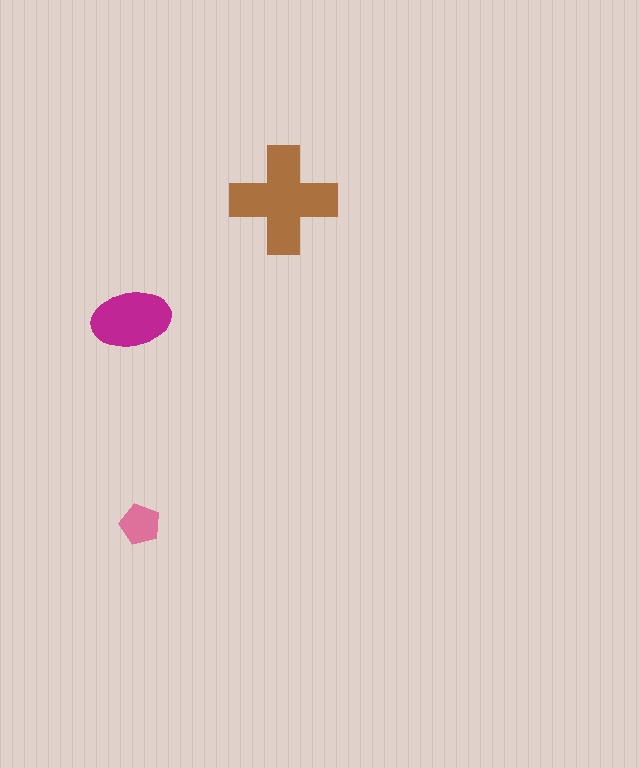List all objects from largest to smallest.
The brown cross, the magenta ellipse, the pink pentagon.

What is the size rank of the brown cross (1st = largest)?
1st.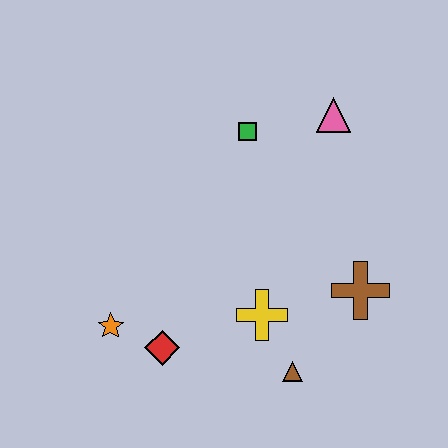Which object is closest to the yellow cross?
The brown triangle is closest to the yellow cross.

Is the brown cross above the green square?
No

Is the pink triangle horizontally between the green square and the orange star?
No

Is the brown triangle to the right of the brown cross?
No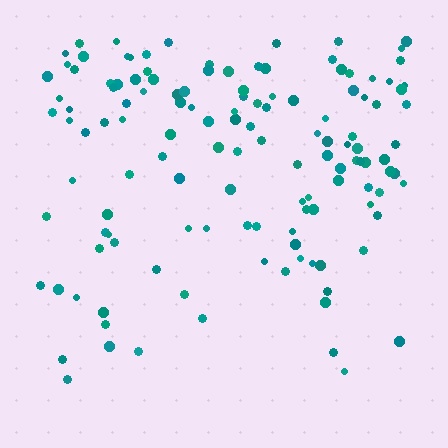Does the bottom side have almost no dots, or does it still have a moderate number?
Still a moderate number, just noticeably fewer than the top.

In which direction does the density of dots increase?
From bottom to top, with the top side densest.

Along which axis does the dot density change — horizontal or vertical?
Vertical.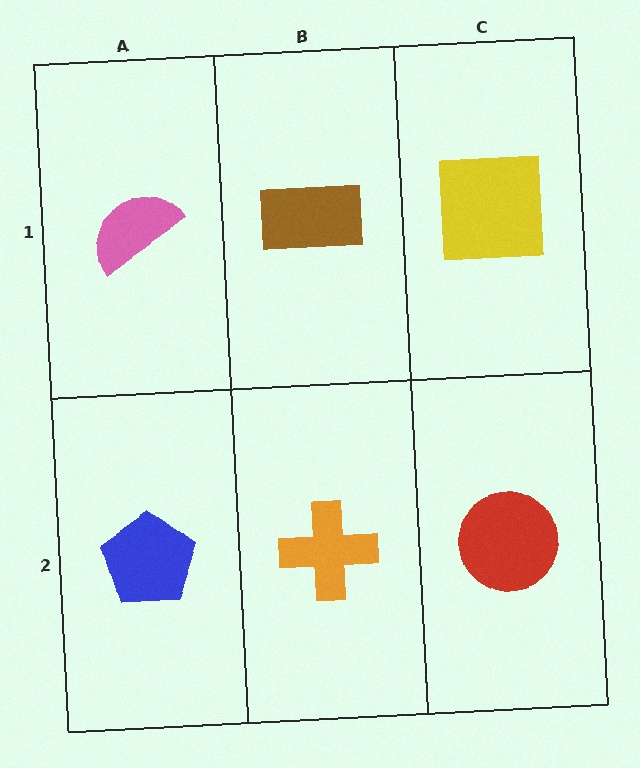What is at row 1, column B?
A brown rectangle.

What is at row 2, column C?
A red circle.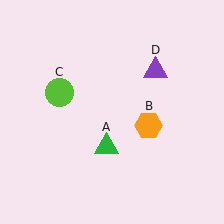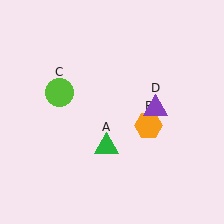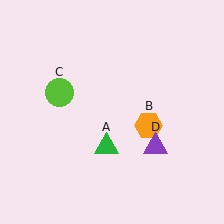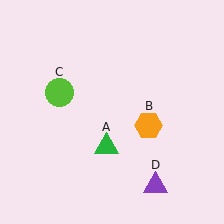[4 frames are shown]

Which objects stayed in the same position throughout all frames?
Green triangle (object A) and orange hexagon (object B) and lime circle (object C) remained stationary.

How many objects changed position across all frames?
1 object changed position: purple triangle (object D).